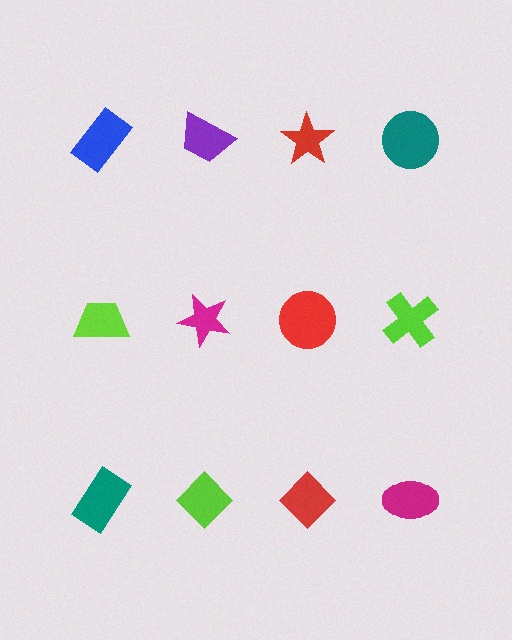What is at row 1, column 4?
A teal circle.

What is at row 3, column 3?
A red diamond.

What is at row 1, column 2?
A purple trapezoid.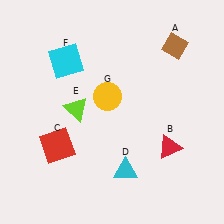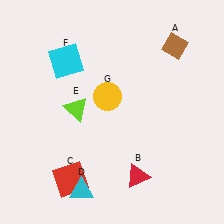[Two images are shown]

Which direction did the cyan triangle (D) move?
The cyan triangle (D) moved left.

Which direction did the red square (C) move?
The red square (C) moved down.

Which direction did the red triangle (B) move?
The red triangle (B) moved left.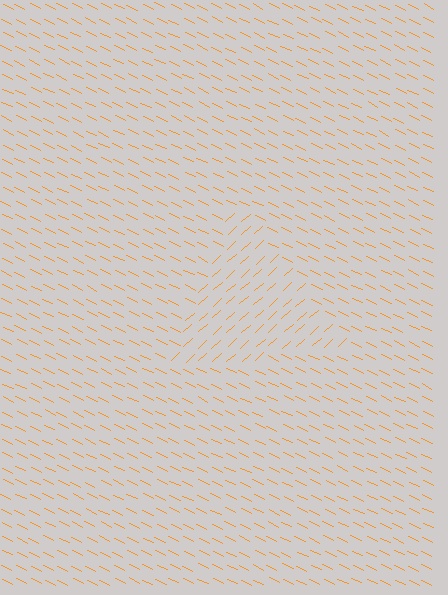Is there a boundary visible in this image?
Yes, there is a texture boundary formed by a change in line orientation.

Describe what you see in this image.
The image is filled with small orange line segments. A triangle region in the image has lines oriented differently from the surrounding lines, creating a visible texture boundary.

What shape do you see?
I see a triangle.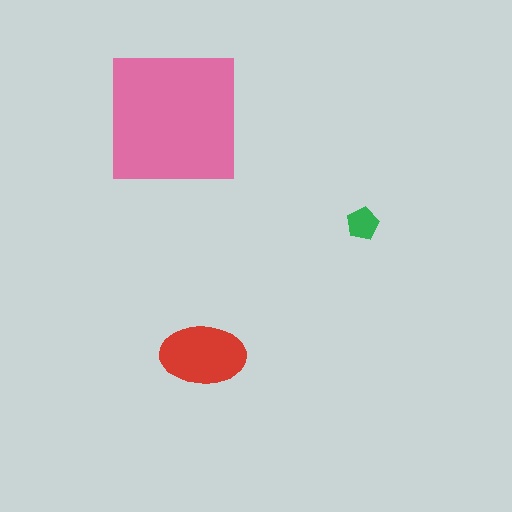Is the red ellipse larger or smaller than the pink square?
Smaller.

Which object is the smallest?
The green pentagon.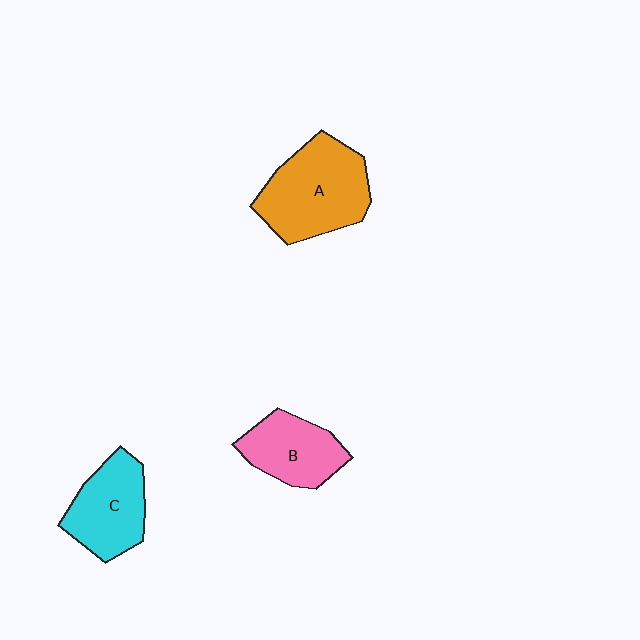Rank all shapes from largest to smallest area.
From largest to smallest: A (orange), C (cyan), B (pink).